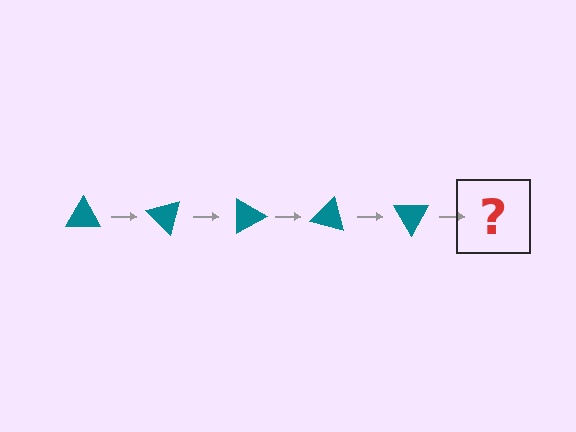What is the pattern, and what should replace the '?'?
The pattern is that the triangle rotates 45 degrees each step. The '?' should be a teal triangle rotated 225 degrees.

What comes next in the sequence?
The next element should be a teal triangle rotated 225 degrees.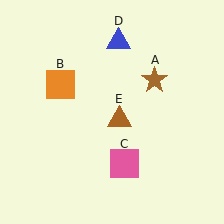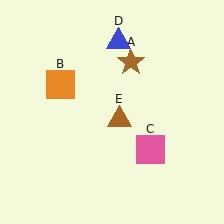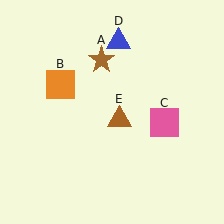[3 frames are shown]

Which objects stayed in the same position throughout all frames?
Orange square (object B) and blue triangle (object D) and brown triangle (object E) remained stationary.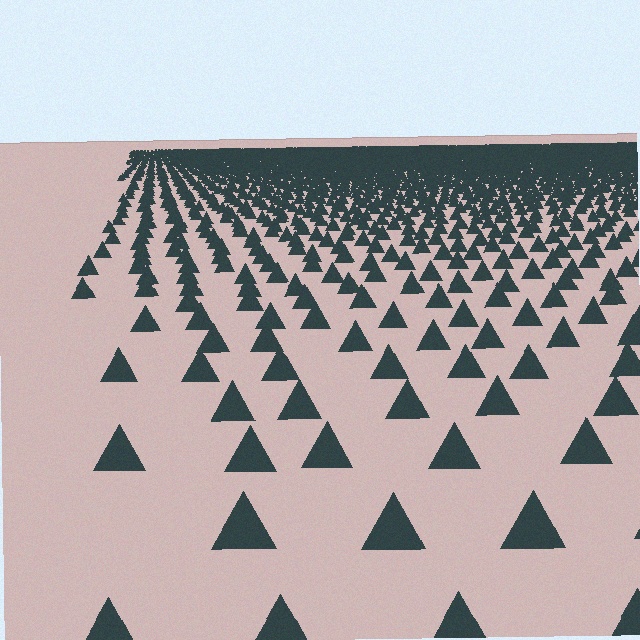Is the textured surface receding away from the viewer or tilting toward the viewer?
The surface is receding away from the viewer. Texture elements get smaller and denser toward the top.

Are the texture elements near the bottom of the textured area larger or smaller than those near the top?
Larger. Near the bottom, elements are closer to the viewer and appear at a bigger on-screen size.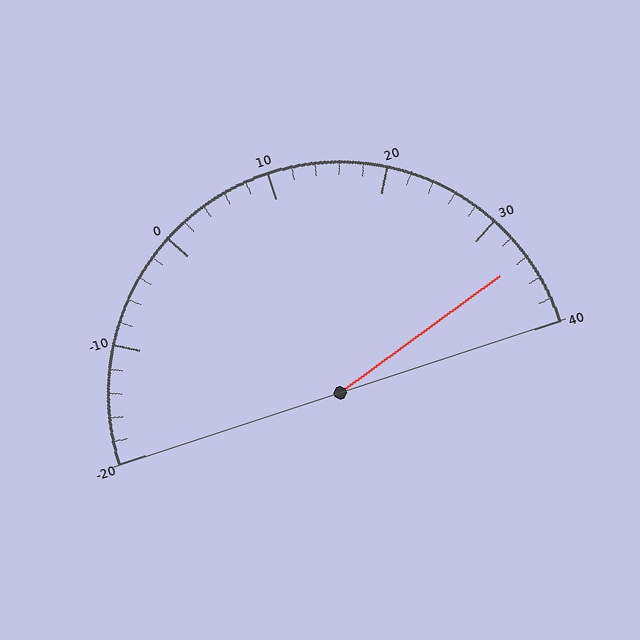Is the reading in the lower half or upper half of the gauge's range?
The reading is in the upper half of the range (-20 to 40).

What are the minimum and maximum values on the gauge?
The gauge ranges from -20 to 40.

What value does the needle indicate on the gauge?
The needle indicates approximately 34.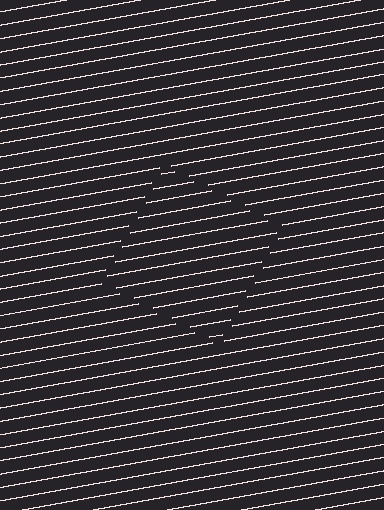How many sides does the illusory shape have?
4 sides — the line-ends trace a square.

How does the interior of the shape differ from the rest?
The interior of the shape contains the same grating, shifted by half a period — the contour is defined by the phase discontinuity where line-ends from the inner and outer gratings abut.